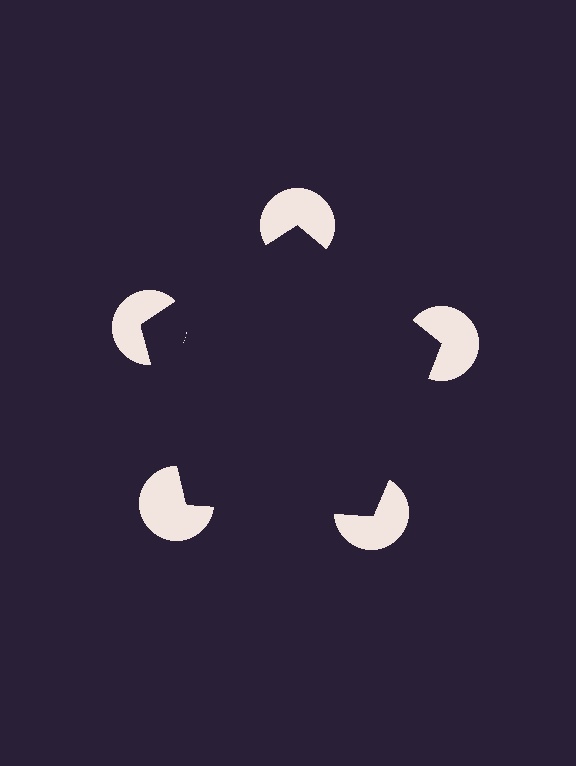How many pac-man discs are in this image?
There are 5 — one at each vertex of the illusory pentagon.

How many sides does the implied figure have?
5 sides.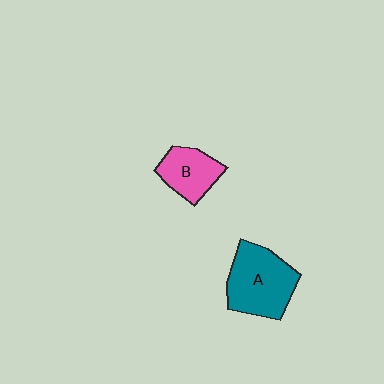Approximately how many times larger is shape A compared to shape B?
Approximately 1.6 times.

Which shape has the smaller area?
Shape B (pink).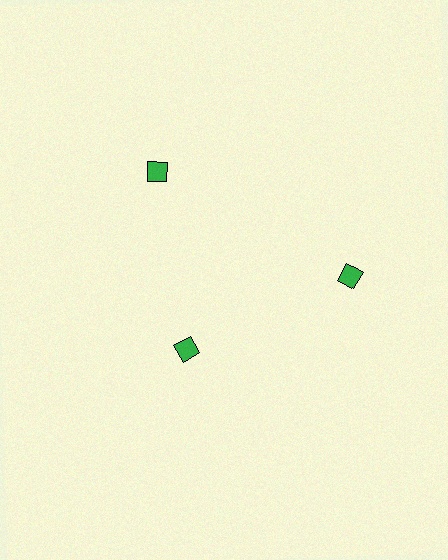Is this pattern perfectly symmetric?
No. The 3 green diamonds are arranged in a ring, but one element near the 7 o'clock position is pulled inward toward the center, breaking the 3-fold rotational symmetry.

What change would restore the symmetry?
The symmetry would be restored by moving it outward, back onto the ring so that all 3 diamonds sit at equal angles and equal distance from the center.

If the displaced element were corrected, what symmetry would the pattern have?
It would have 3-fold rotational symmetry — the pattern would map onto itself every 120 degrees.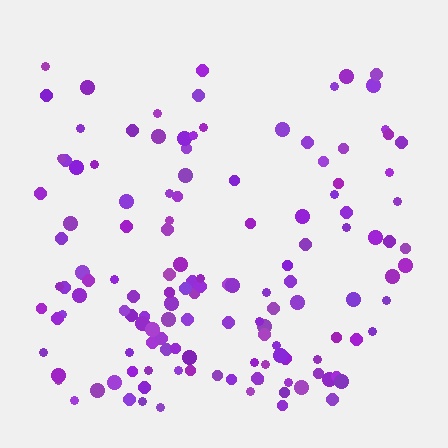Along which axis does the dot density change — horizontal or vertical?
Vertical.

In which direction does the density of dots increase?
From top to bottom, with the bottom side densest.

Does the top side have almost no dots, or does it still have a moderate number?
Still a moderate number, just noticeably fewer than the bottom.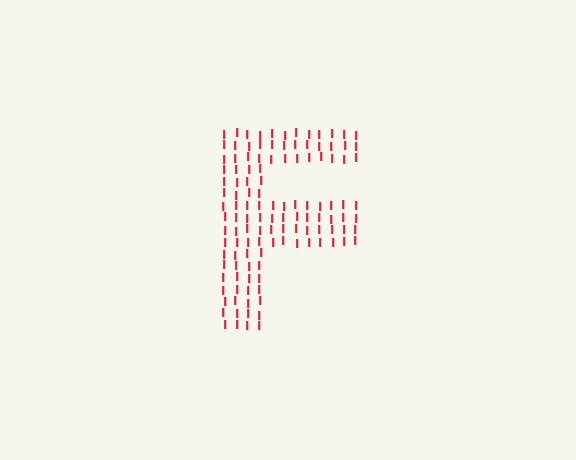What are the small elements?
The small elements are letter I's.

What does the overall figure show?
The overall figure shows the letter F.